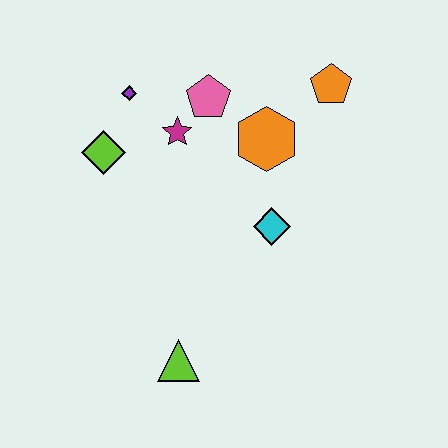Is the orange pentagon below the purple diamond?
No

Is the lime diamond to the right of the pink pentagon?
No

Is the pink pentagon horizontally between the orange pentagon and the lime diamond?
Yes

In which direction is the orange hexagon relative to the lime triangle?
The orange hexagon is above the lime triangle.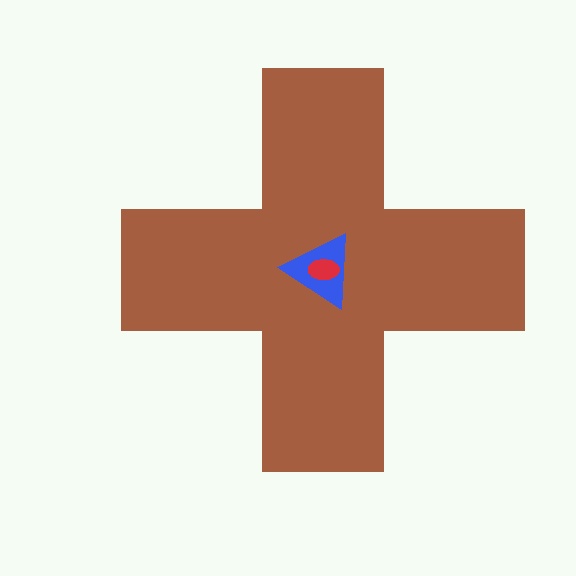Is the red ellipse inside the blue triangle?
Yes.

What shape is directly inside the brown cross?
The blue triangle.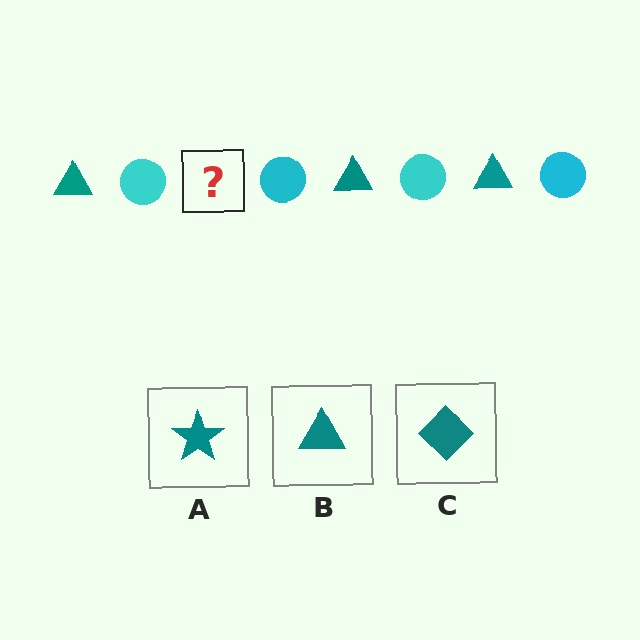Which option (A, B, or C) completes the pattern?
B.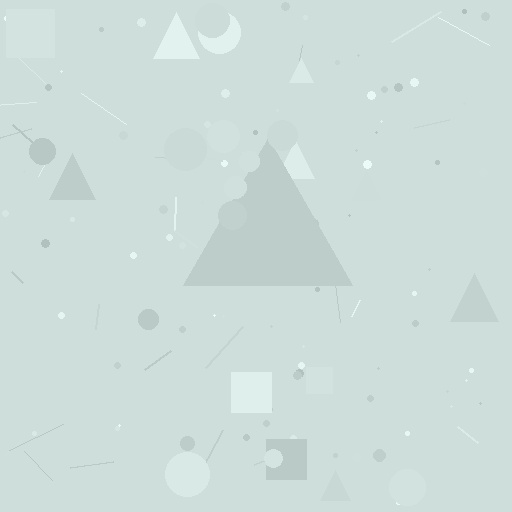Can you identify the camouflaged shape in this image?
The camouflaged shape is a triangle.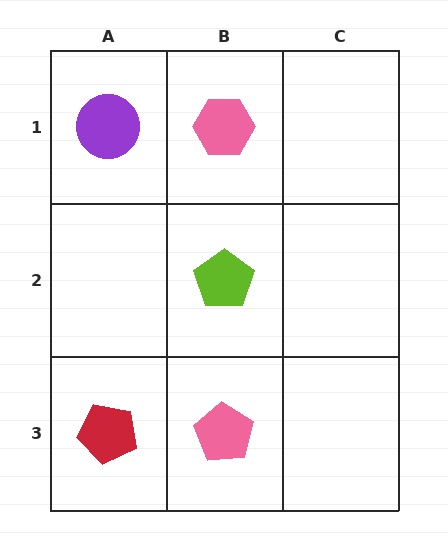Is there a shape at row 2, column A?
No, that cell is empty.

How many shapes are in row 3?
2 shapes.